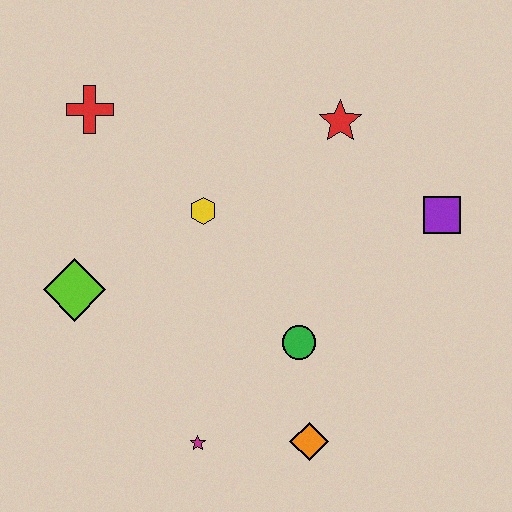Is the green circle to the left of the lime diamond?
No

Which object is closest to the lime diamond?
The yellow hexagon is closest to the lime diamond.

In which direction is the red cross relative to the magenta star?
The red cross is above the magenta star.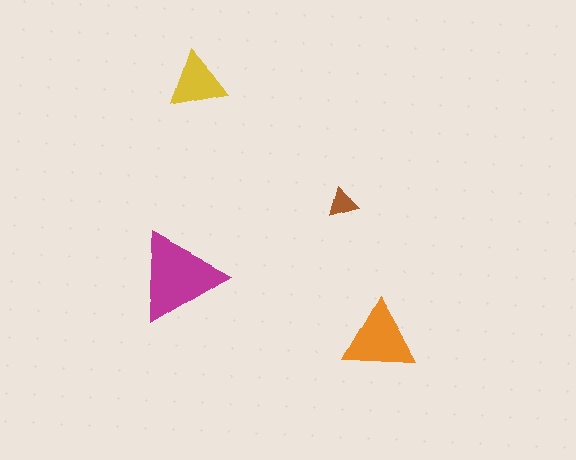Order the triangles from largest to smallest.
the magenta one, the orange one, the yellow one, the brown one.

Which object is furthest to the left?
The magenta triangle is leftmost.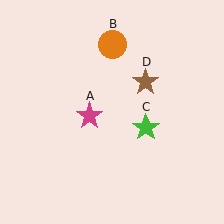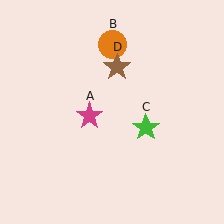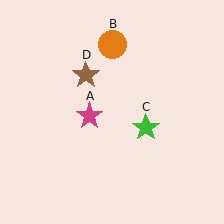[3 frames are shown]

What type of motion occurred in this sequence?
The brown star (object D) rotated counterclockwise around the center of the scene.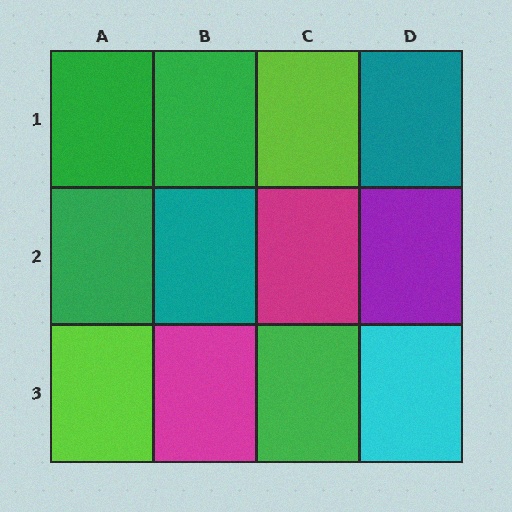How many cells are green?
4 cells are green.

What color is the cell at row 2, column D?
Purple.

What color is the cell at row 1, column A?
Green.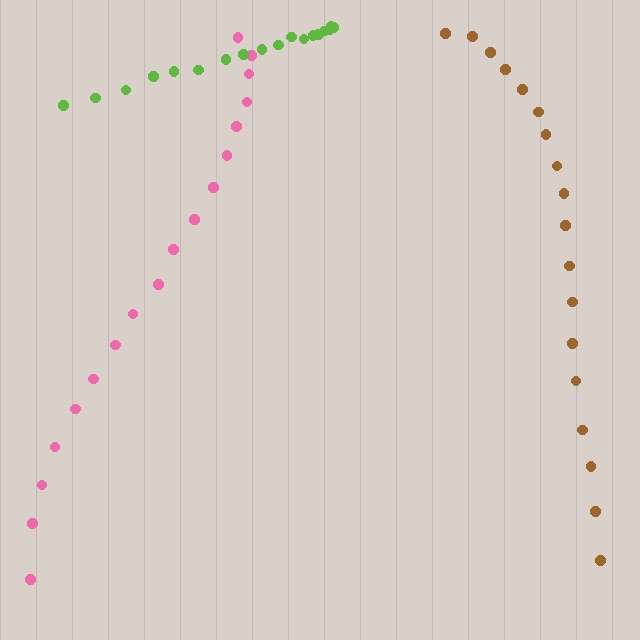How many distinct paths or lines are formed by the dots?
There are 3 distinct paths.